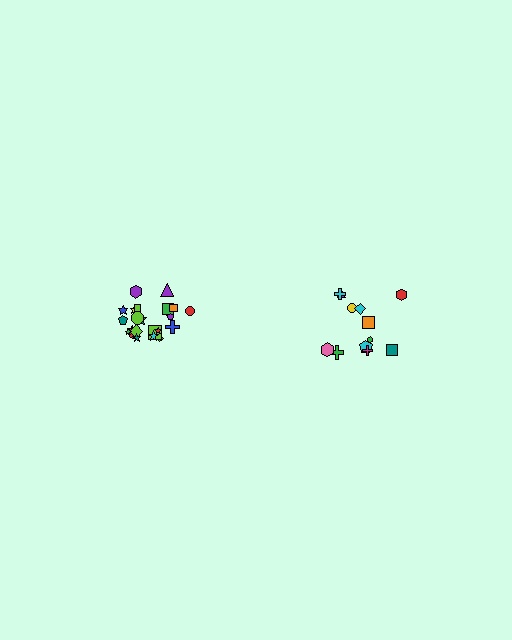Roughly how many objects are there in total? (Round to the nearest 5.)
Roughly 35 objects in total.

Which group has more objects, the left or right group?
The left group.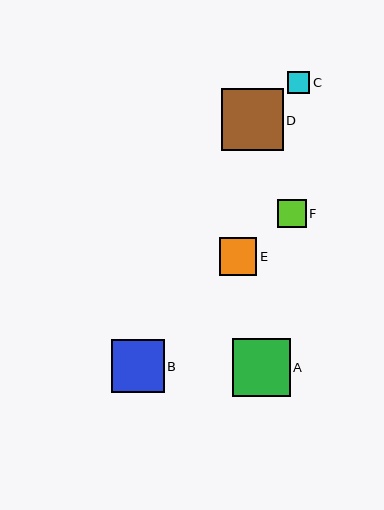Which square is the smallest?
Square C is the smallest with a size of approximately 22 pixels.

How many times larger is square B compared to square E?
Square B is approximately 1.4 times the size of square E.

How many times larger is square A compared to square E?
Square A is approximately 1.6 times the size of square E.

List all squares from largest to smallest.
From largest to smallest: D, A, B, E, F, C.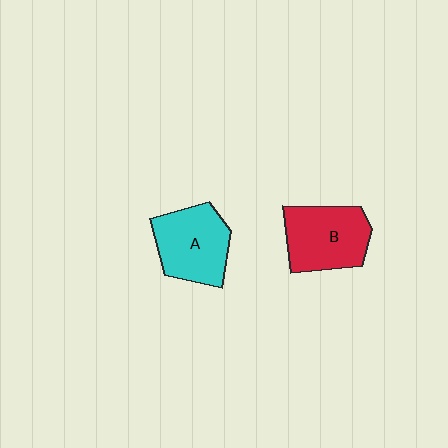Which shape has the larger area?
Shape B (red).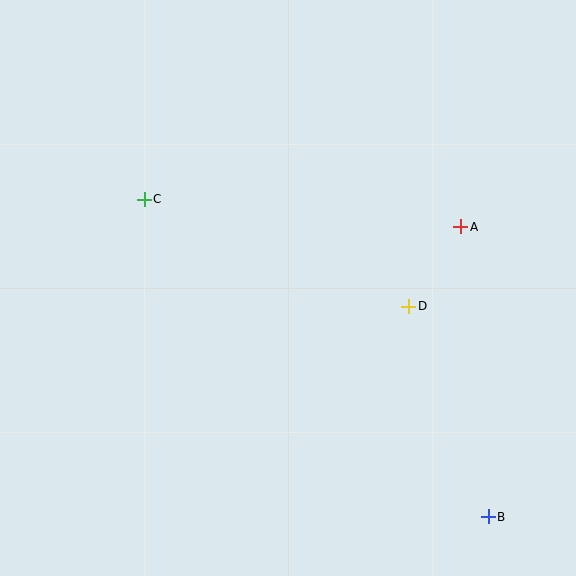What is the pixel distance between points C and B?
The distance between C and B is 468 pixels.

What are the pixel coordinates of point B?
Point B is at (488, 517).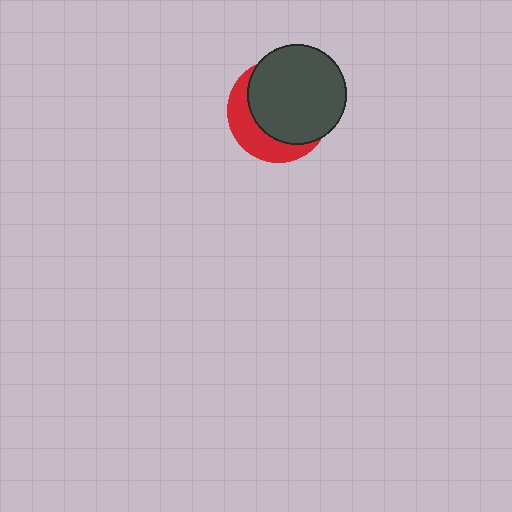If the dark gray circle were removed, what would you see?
You would see the complete red circle.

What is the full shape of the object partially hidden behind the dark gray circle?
The partially hidden object is a red circle.